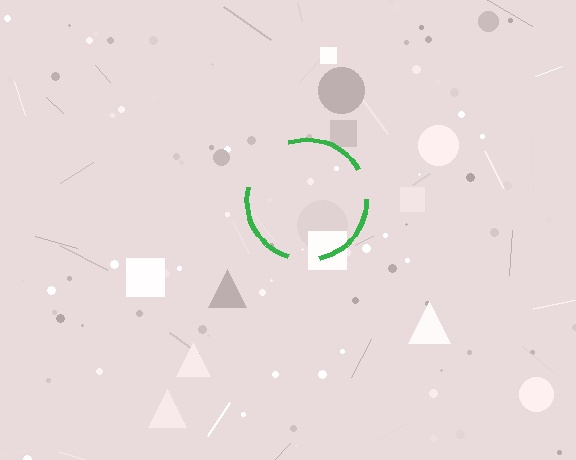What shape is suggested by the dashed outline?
The dashed outline suggests a circle.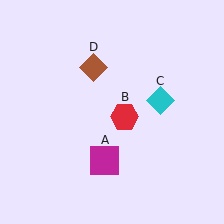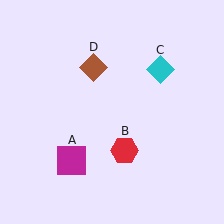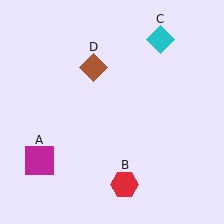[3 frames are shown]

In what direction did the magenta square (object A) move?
The magenta square (object A) moved left.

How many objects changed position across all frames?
3 objects changed position: magenta square (object A), red hexagon (object B), cyan diamond (object C).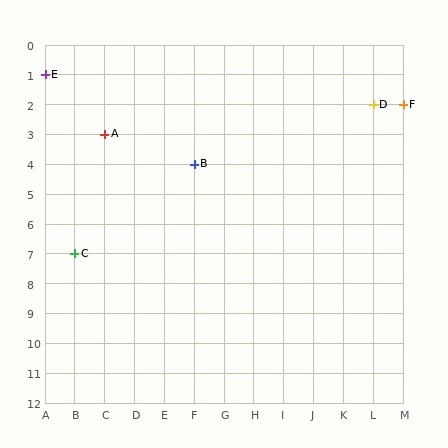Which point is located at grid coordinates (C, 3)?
Point A is at (C, 3).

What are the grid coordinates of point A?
Point A is at grid coordinates (C, 3).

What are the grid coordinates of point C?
Point C is at grid coordinates (B, 7).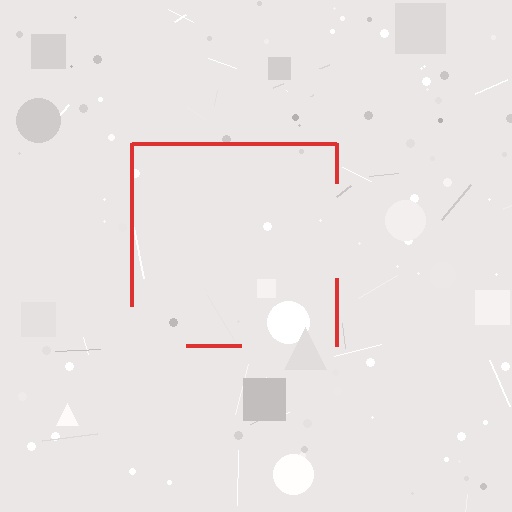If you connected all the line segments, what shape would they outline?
They would outline a square.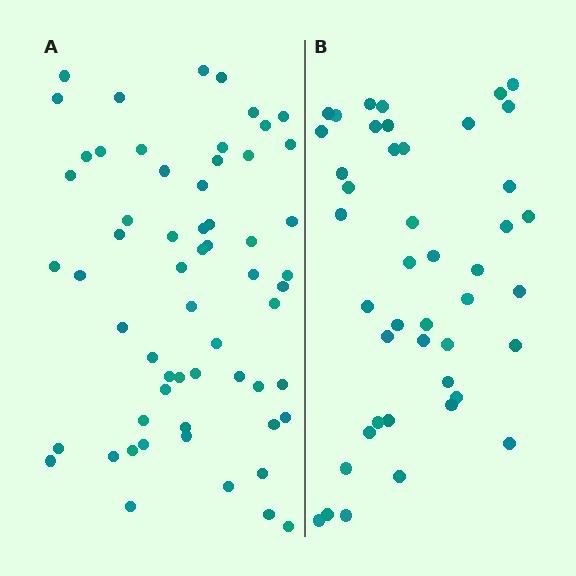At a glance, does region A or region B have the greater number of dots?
Region A (the left region) has more dots.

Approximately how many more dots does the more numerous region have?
Region A has approximately 15 more dots than region B.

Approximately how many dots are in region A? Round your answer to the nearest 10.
About 60 dots.